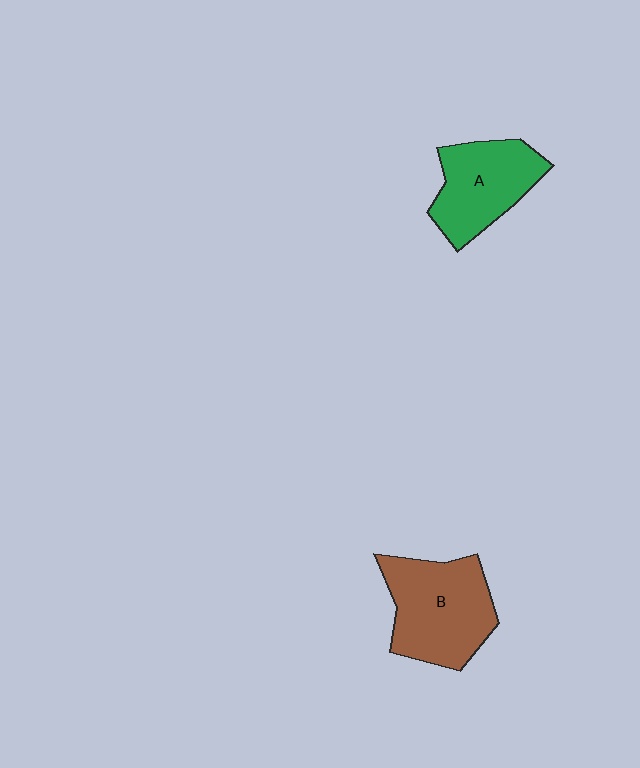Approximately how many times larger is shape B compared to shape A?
Approximately 1.2 times.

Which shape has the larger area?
Shape B (brown).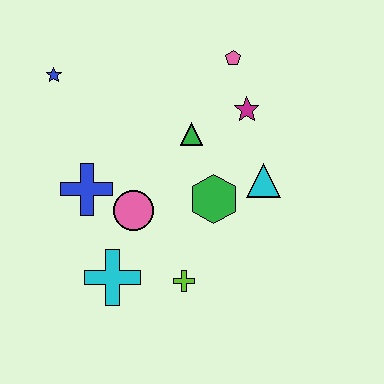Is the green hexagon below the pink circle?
No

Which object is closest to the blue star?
The blue cross is closest to the blue star.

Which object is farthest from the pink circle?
The pink pentagon is farthest from the pink circle.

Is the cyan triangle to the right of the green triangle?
Yes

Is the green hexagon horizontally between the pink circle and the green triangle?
No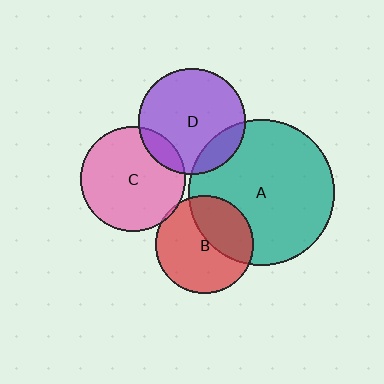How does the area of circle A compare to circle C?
Approximately 1.9 times.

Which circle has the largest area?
Circle A (teal).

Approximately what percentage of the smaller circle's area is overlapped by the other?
Approximately 15%.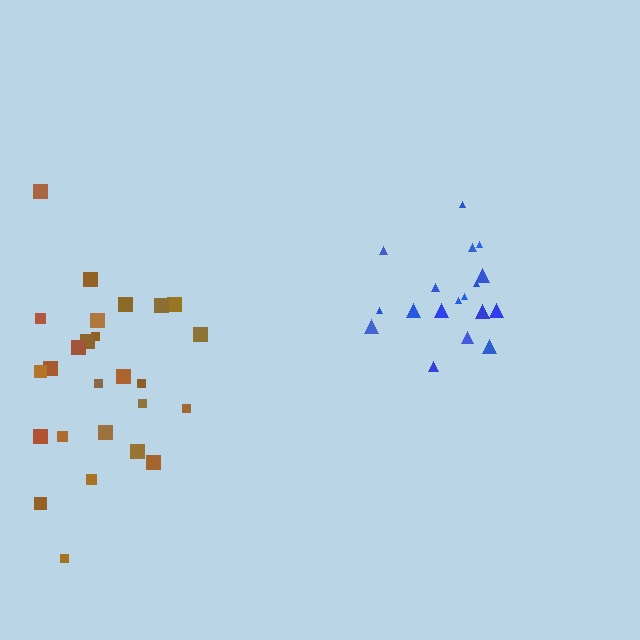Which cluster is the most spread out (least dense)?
Brown.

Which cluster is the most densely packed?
Blue.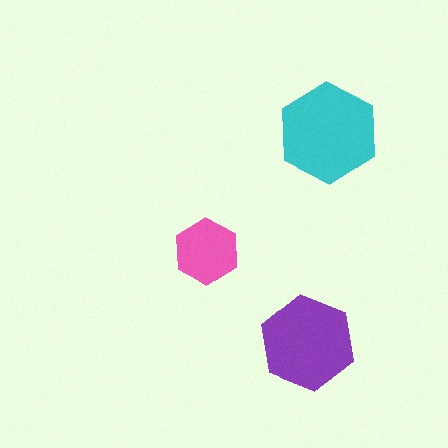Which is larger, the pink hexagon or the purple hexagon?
The purple one.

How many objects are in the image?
There are 3 objects in the image.